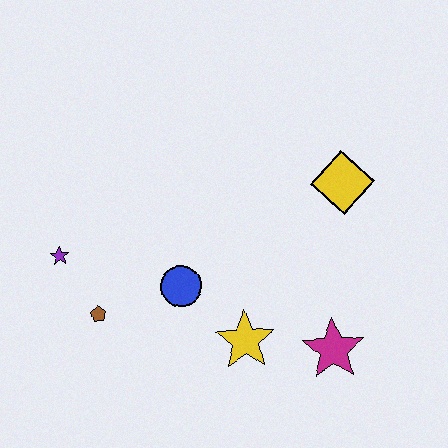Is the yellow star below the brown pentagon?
Yes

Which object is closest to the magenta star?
The yellow star is closest to the magenta star.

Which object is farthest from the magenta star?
The purple star is farthest from the magenta star.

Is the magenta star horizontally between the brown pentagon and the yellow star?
No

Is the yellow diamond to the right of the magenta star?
Yes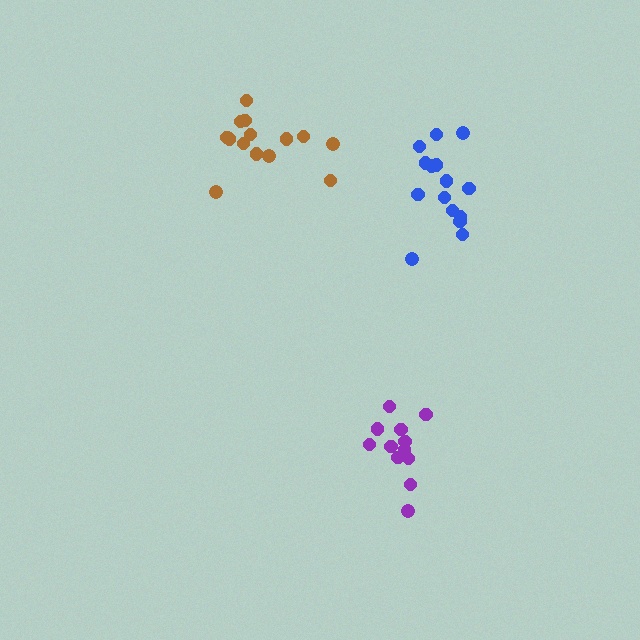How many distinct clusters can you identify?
There are 3 distinct clusters.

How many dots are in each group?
Group 1: 15 dots, Group 2: 14 dots, Group 3: 13 dots (42 total).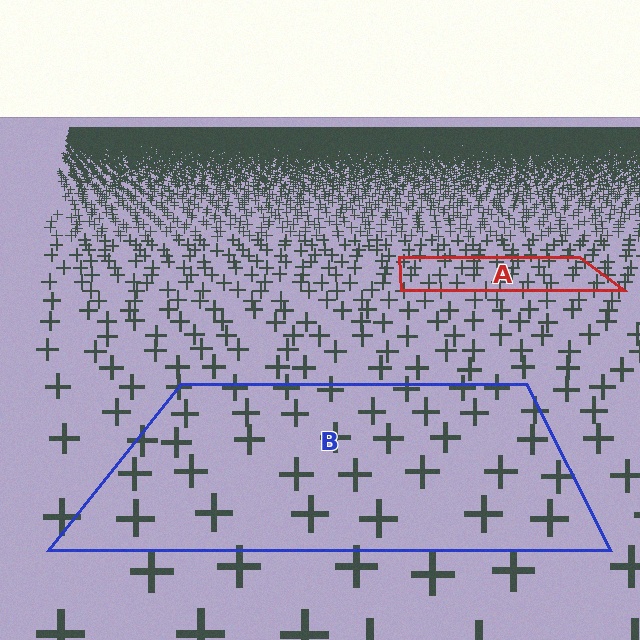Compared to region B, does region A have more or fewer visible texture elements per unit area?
Region A has more texture elements per unit area — they are packed more densely because it is farther away.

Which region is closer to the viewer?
Region B is closer. The texture elements there are larger and more spread out.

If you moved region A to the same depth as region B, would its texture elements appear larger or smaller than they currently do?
They would appear larger. At a closer depth, the same texture elements are projected at a bigger on-screen size.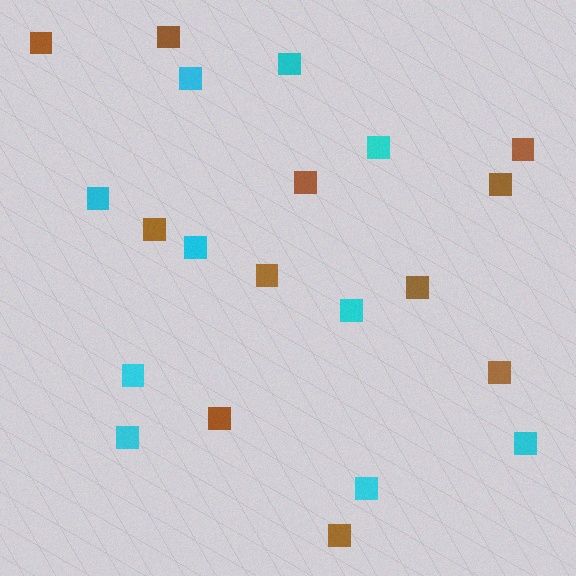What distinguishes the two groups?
There are 2 groups: one group of brown squares (11) and one group of cyan squares (10).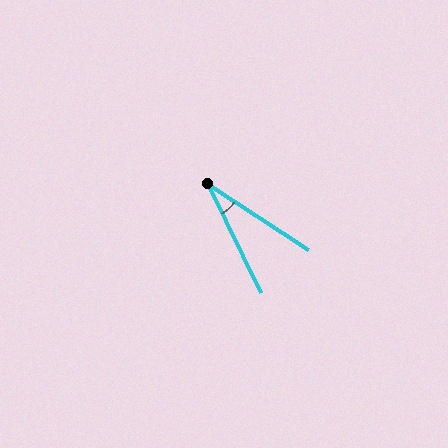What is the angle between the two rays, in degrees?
Approximately 31 degrees.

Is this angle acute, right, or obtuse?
It is acute.